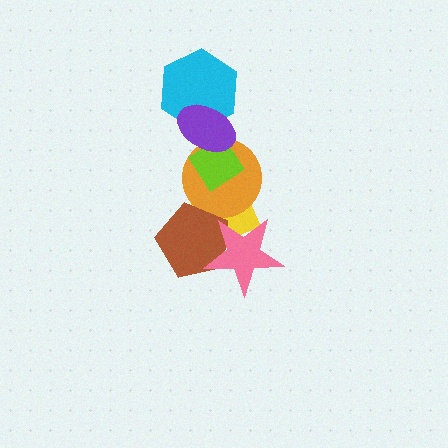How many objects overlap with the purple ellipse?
3 objects overlap with the purple ellipse.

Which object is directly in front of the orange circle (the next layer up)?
The lime diamond is directly in front of the orange circle.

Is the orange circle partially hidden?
Yes, it is partially covered by another shape.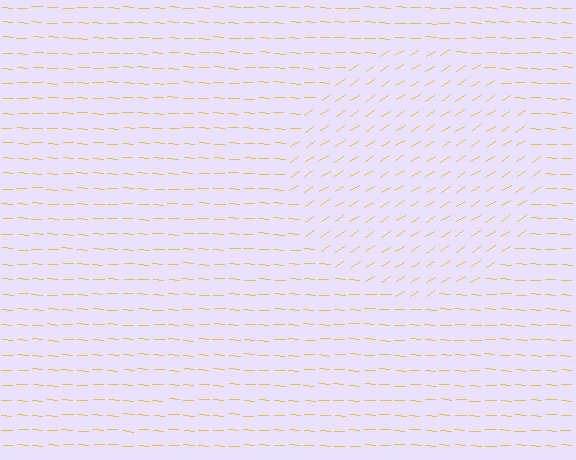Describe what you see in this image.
The image is filled with small yellow line segments. A circle region in the image has lines oriented differently from the surrounding lines, creating a visible texture boundary.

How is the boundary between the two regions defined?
The boundary is defined purely by a change in line orientation (approximately 36 degrees difference). All lines are the same color and thickness.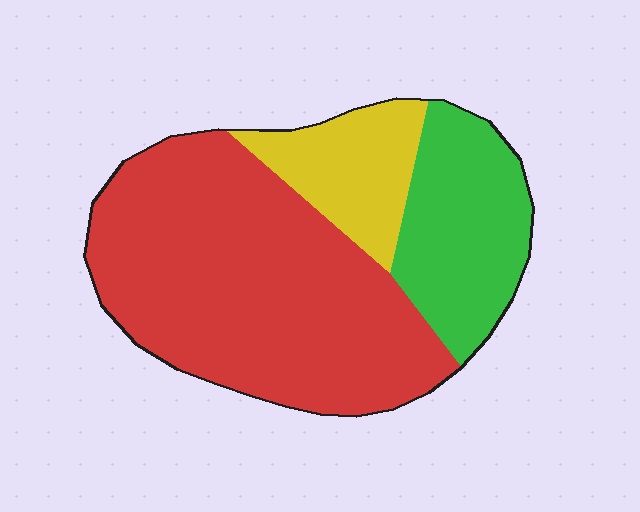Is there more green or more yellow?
Green.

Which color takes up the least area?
Yellow, at roughly 15%.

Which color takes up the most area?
Red, at roughly 60%.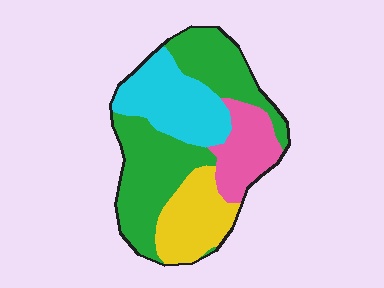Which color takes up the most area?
Green, at roughly 45%.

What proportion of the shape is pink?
Pink takes up less than a sixth of the shape.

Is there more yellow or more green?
Green.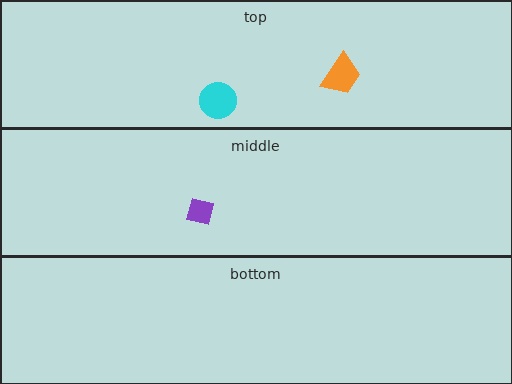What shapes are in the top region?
The orange trapezoid, the cyan circle.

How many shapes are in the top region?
2.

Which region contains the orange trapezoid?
The top region.